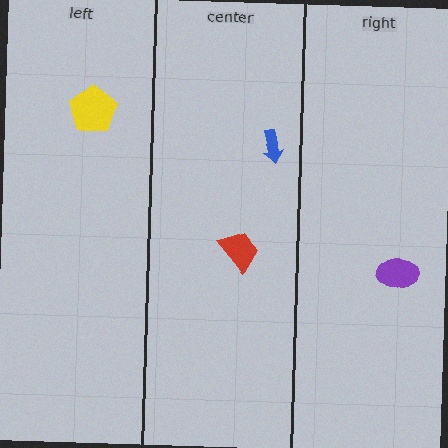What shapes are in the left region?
The yellow pentagon.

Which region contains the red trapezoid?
The center region.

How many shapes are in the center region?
2.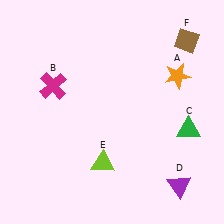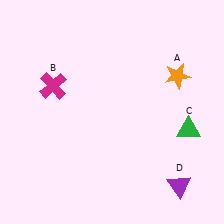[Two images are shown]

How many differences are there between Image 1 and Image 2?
There are 2 differences between the two images.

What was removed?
The lime triangle (E), the brown diamond (F) were removed in Image 2.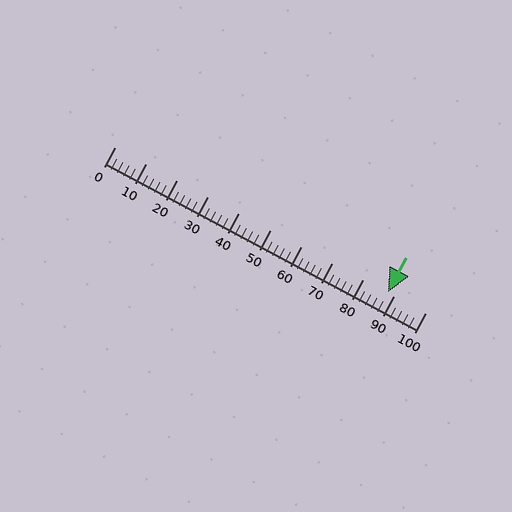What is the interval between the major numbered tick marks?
The major tick marks are spaced 10 units apart.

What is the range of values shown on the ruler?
The ruler shows values from 0 to 100.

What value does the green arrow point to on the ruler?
The green arrow points to approximately 88.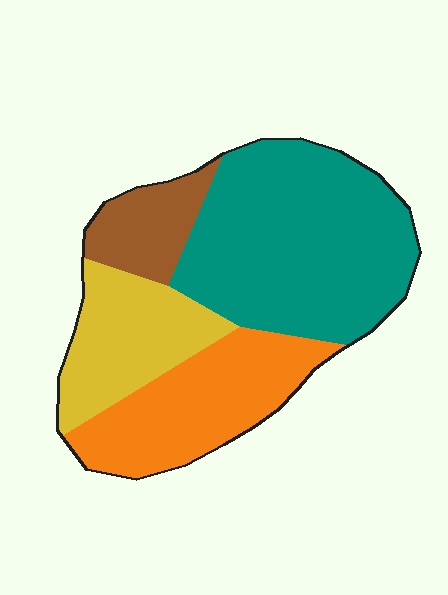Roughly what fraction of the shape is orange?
Orange covers around 25% of the shape.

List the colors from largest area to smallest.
From largest to smallest: teal, orange, yellow, brown.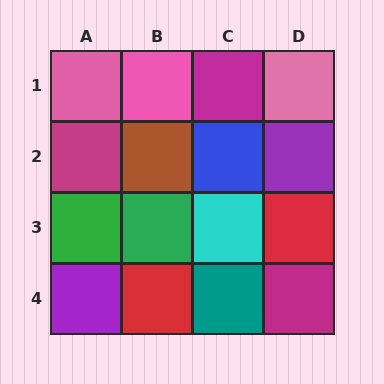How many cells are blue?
1 cell is blue.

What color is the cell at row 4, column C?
Teal.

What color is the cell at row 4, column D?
Magenta.